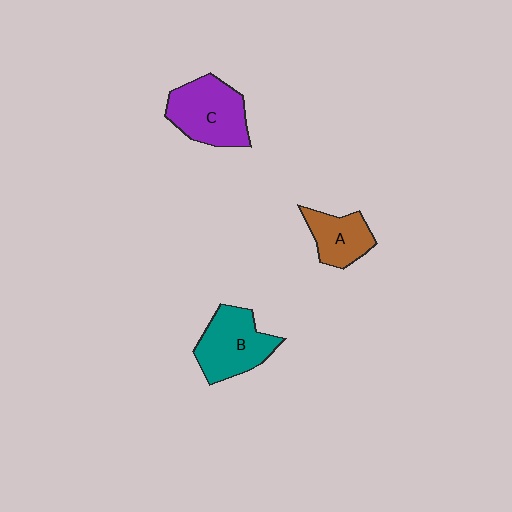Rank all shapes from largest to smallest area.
From largest to smallest: C (purple), B (teal), A (brown).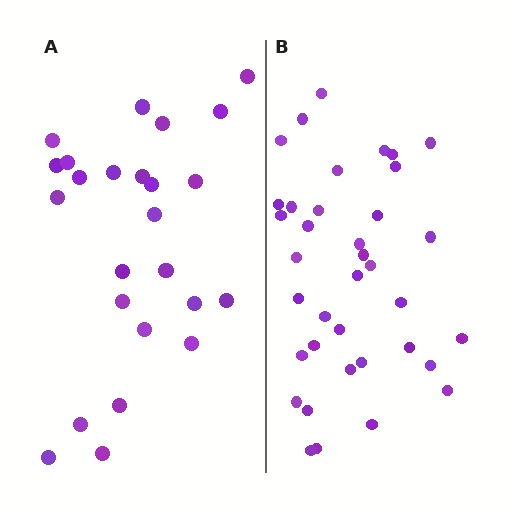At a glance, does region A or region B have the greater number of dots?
Region B (the right region) has more dots.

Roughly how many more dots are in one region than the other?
Region B has roughly 12 or so more dots than region A.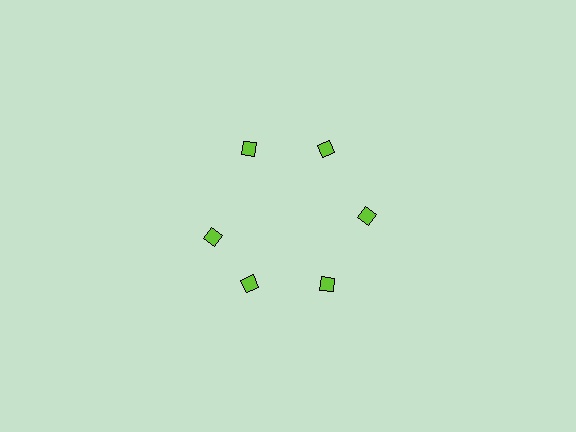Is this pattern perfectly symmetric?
No. The 6 lime diamonds are arranged in a ring, but one element near the 9 o'clock position is rotated out of alignment along the ring, breaking the 6-fold rotational symmetry.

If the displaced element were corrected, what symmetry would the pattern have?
It would have 6-fold rotational symmetry — the pattern would map onto itself every 60 degrees.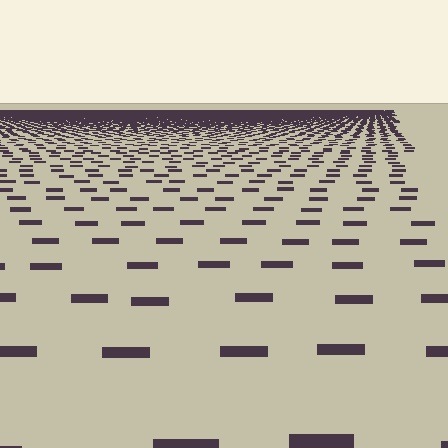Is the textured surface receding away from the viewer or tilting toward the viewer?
The surface is receding away from the viewer. Texture elements get smaller and denser toward the top.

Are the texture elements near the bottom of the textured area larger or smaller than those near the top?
Larger. Near the bottom, elements are closer to the viewer and appear at a bigger on-screen size.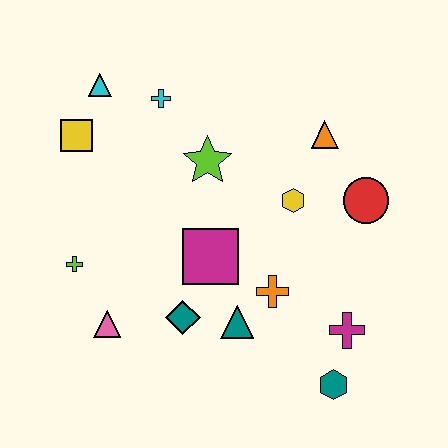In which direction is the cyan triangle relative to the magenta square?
The cyan triangle is above the magenta square.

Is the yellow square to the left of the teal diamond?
Yes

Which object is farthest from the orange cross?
The cyan triangle is farthest from the orange cross.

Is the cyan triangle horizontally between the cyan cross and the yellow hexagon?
No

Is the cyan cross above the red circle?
Yes